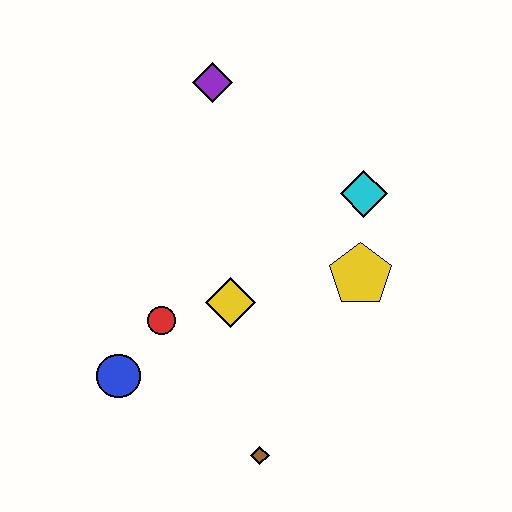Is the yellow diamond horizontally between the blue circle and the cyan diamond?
Yes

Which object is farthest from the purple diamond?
The brown diamond is farthest from the purple diamond.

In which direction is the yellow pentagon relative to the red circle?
The yellow pentagon is to the right of the red circle.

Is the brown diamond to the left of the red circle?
No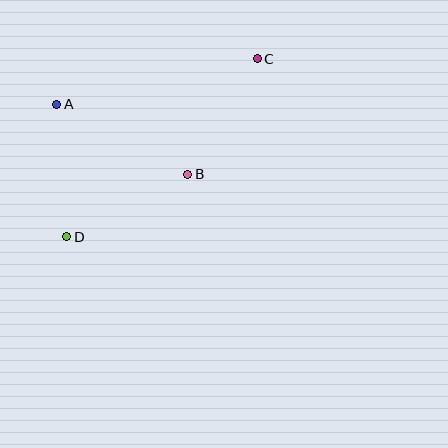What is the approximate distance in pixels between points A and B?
The distance between A and B is approximately 149 pixels.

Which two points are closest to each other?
Points A and D are closest to each other.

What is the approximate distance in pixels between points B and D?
The distance between B and D is approximately 136 pixels.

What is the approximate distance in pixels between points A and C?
The distance between A and C is approximately 206 pixels.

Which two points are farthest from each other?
Points C and D are farthest from each other.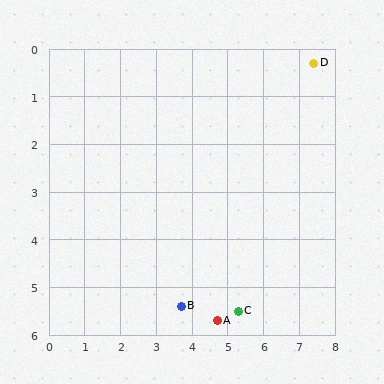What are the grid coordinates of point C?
Point C is at approximately (5.3, 5.5).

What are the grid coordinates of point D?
Point D is at approximately (7.4, 0.3).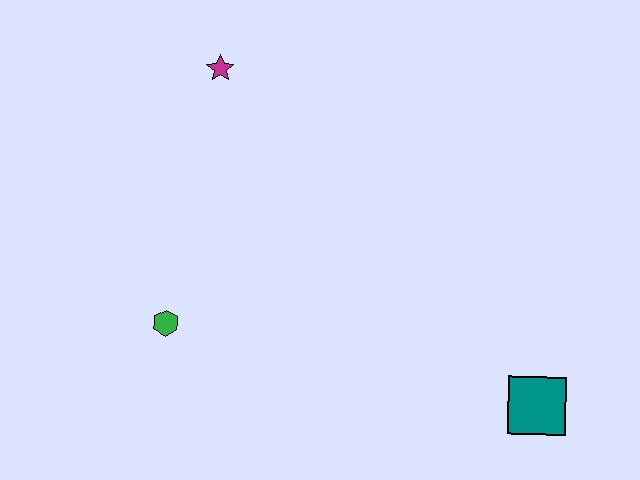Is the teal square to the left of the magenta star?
No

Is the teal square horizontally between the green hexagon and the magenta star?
No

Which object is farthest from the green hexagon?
The teal square is farthest from the green hexagon.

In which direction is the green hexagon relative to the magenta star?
The green hexagon is below the magenta star.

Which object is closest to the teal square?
The green hexagon is closest to the teal square.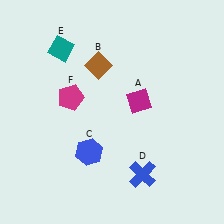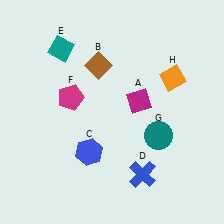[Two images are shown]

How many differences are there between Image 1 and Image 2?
There are 2 differences between the two images.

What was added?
A teal circle (G), an orange diamond (H) were added in Image 2.